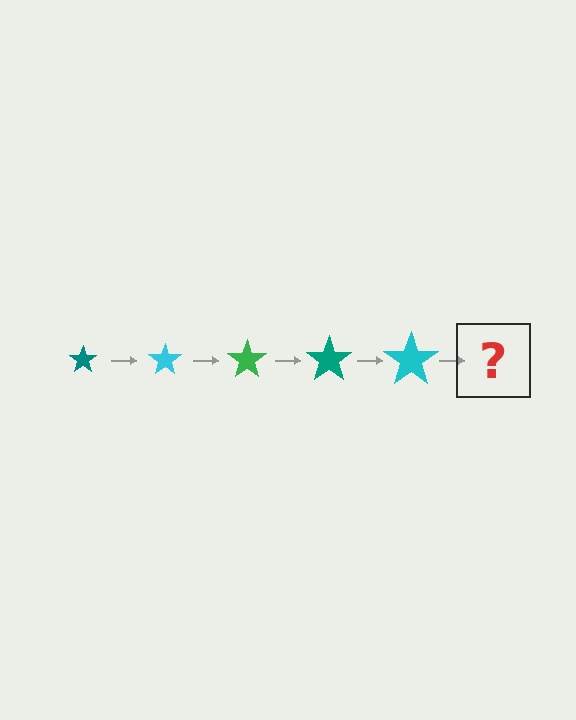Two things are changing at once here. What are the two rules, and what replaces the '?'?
The two rules are that the star grows larger each step and the color cycles through teal, cyan, and green. The '?' should be a green star, larger than the previous one.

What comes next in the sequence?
The next element should be a green star, larger than the previous one.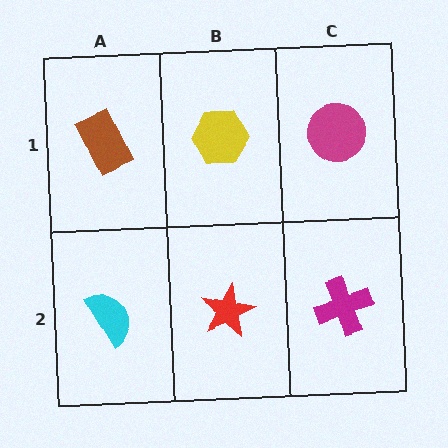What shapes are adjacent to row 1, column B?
A red star (row 2, column B), a brown rectangle (row 1, column A), a magenta circle (row 1, column C).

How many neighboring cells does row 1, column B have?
3.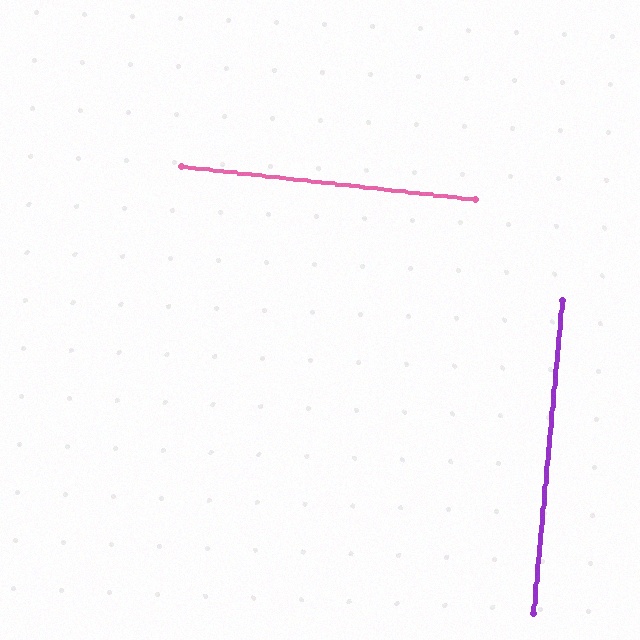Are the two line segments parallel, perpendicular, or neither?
Perpendicular — they meet at approximately 89°.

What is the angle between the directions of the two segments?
Approximately 89 degrees.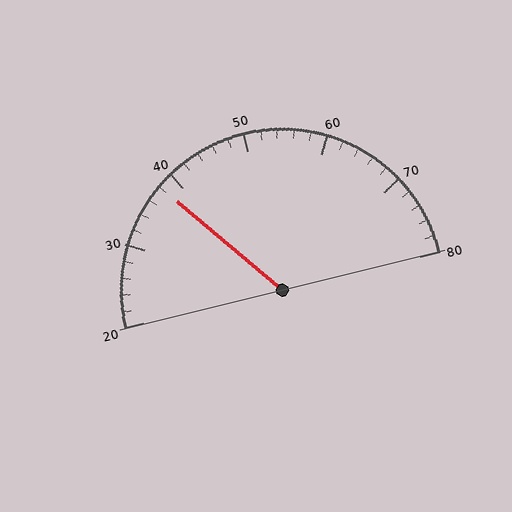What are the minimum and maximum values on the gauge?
The gauge ranges from 20 to 80.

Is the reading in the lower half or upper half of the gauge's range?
The reading is in the lower half of the range (20 to 80).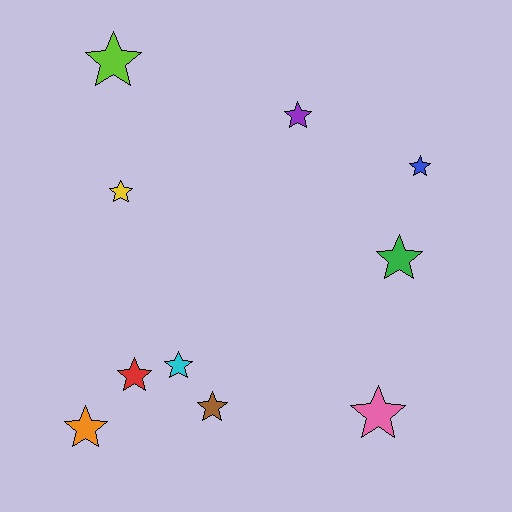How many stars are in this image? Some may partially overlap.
There are 10 stars.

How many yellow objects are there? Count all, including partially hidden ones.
There is 1 yellow object.